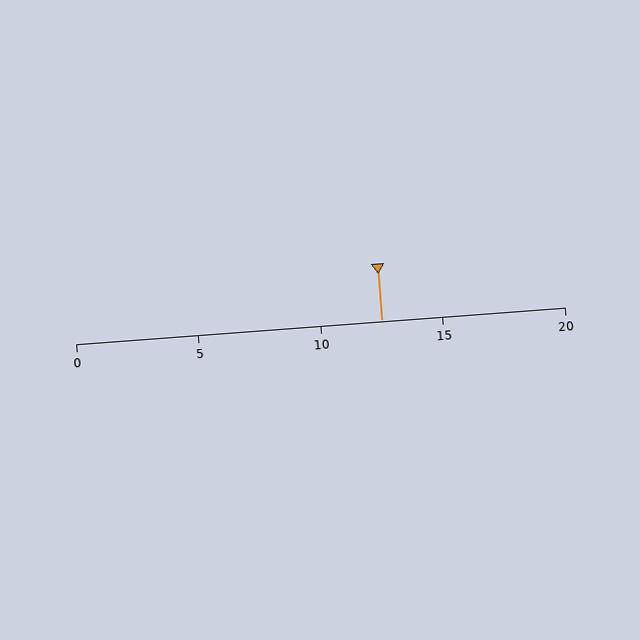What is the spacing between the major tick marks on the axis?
The major ticks are spaced 5 apart.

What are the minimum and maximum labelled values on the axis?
The axis runs from 0 to 20.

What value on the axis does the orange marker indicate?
The marker indicates approximately 12.5.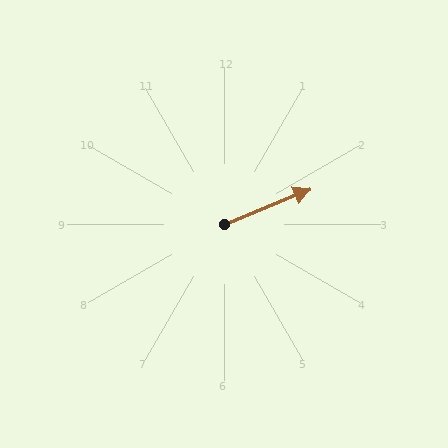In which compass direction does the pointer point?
East.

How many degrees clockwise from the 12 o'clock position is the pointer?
Approximately 68 degrees.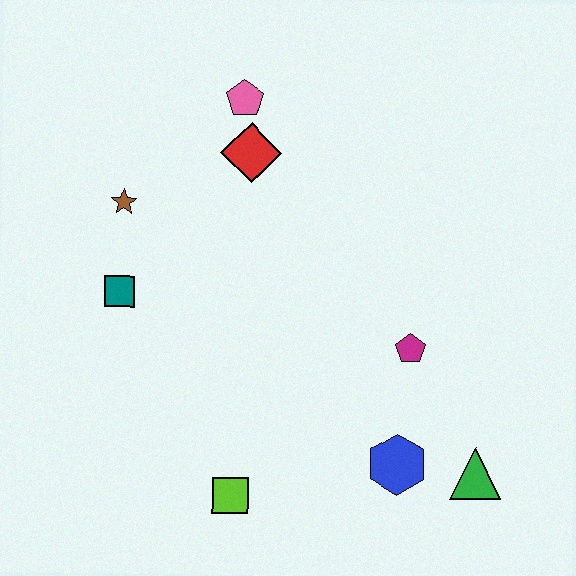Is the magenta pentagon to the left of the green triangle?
Yes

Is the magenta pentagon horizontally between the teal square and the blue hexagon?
No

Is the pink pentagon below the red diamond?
No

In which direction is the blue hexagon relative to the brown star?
The blue hexagon is to the right of the brown star.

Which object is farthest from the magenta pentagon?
The brown star is farthest from the magenta pentagon.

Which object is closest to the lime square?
The blue hexagon is closest to the lime square.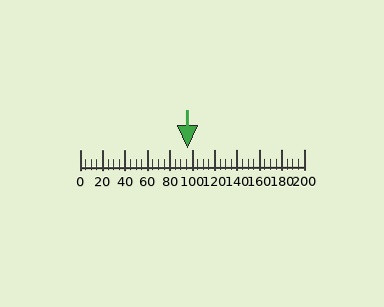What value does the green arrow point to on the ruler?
The green arrow points to approximately 96.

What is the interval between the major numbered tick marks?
The major tick marks are spaced 20 units apart.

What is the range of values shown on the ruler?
The ruler shows values from 0 to 200.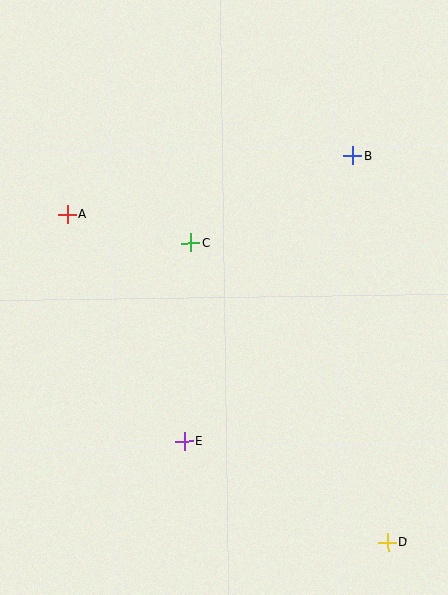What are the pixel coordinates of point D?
Point D is at (388, 542).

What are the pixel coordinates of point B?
Point B is at (353, 156).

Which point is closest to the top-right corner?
Point B is closest to the top-right corner.